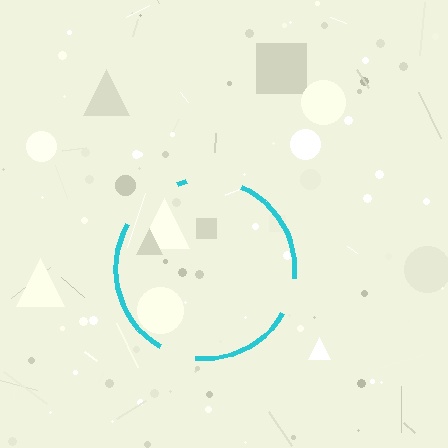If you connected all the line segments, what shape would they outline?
They would outline a circle.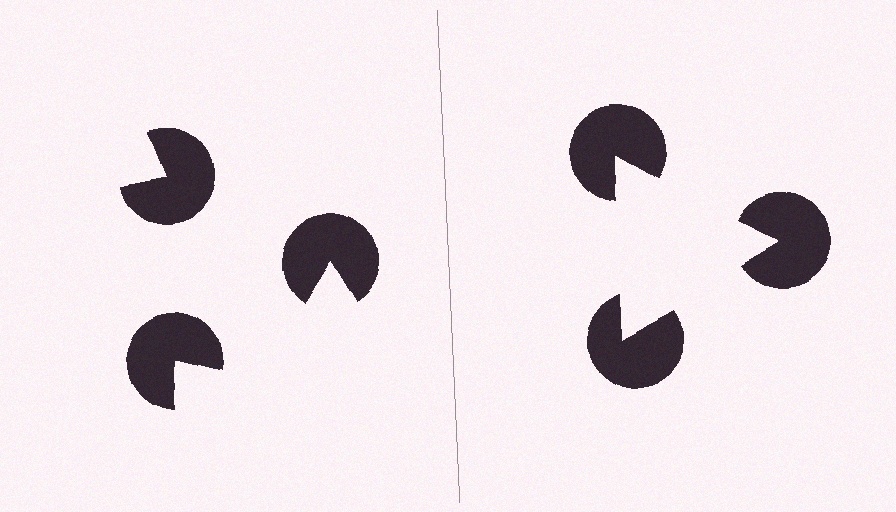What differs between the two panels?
The pac-man discs are positioned identically on both sides; only the wedge orientations differ. On the right they align to a triangle; on the left they are misaligned.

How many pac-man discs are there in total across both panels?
6 — 3 on each side.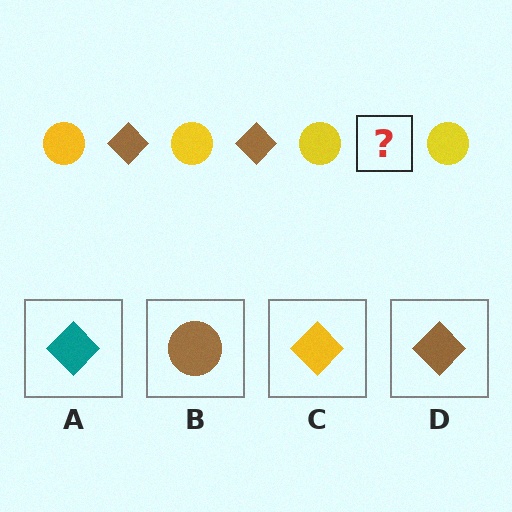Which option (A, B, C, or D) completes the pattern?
D.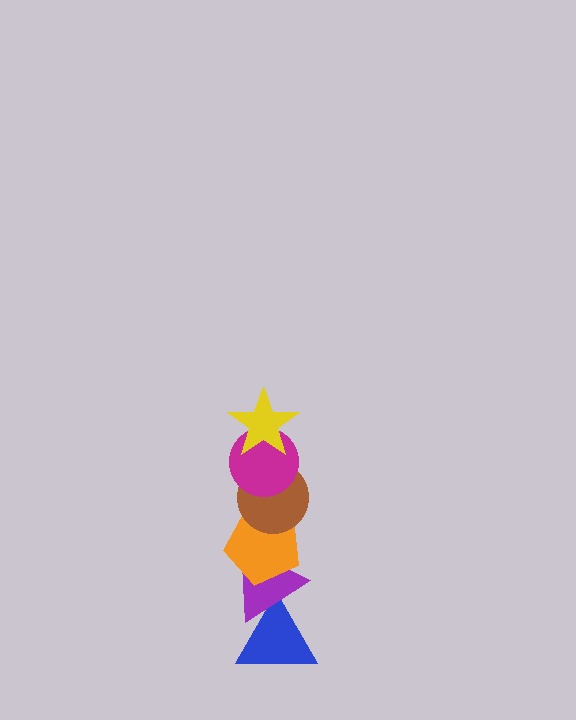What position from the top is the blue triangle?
The blue triangle is 6th from the top.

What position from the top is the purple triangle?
The purple triangle is 5th from the top.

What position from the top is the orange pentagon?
The orange pentagon is 4th from the top.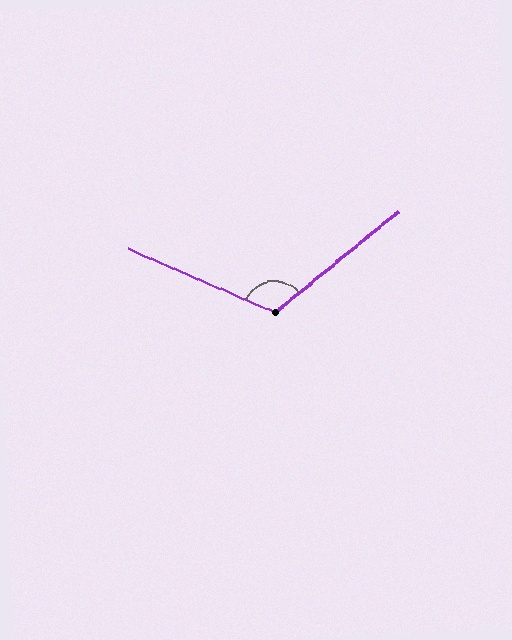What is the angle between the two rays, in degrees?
Approximately 117 degrees.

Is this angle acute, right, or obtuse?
It is obtuse.